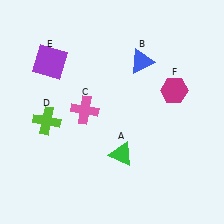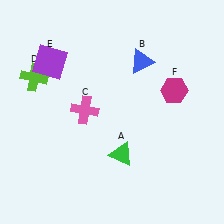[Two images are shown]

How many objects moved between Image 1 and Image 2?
1 object moved between the two images.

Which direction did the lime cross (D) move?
The lime cross (D) moved up.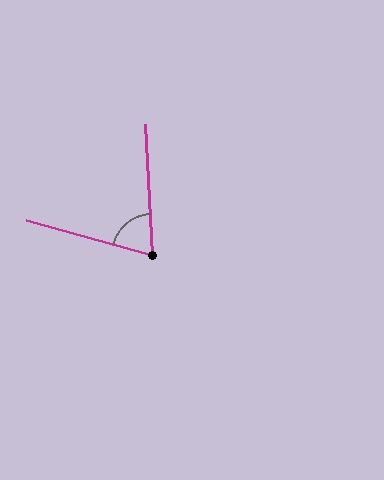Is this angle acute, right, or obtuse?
It is acute.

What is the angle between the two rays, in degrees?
Approximately 71 degrees.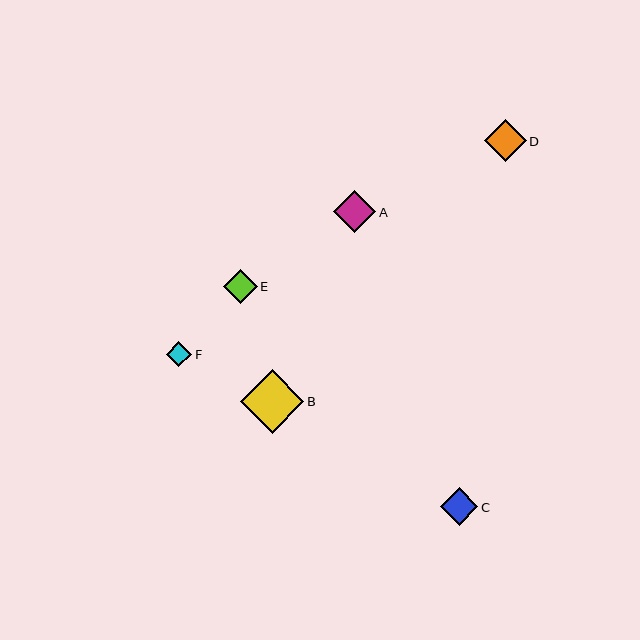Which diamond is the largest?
Diamond B is the largest with a size of approximately 64 pixels.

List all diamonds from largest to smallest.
From largest to smallest: B, A, D, C, E, F.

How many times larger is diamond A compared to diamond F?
Diamond A is approximately 1.7 times the size of diamond F.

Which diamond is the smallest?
Diamond F is the smallest with a size of approximately 25 pixels.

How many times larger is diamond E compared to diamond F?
Diamond E is approximately 1.3 times the size of diamond F.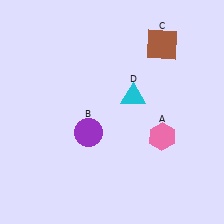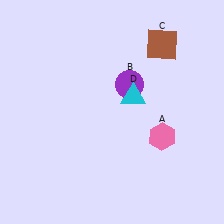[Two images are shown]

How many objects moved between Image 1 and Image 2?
1 object moved between the two images.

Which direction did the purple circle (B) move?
The purple circle (B) moved up.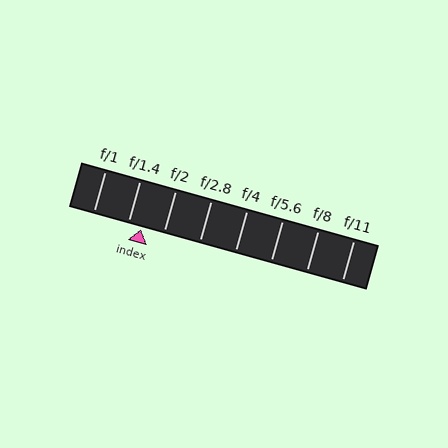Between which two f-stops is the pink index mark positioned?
The index mark is between f/1.4 and f/2.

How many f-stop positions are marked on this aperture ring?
There are 8 f-stop positions marked.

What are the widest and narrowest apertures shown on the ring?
The widest aperture shown is f/1 and the narrowest is f/11.